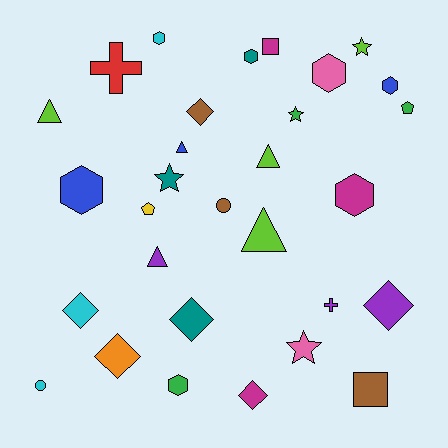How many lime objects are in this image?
There are 4 lime objects.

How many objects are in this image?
There are 30 objects.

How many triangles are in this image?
There are 5 triangles.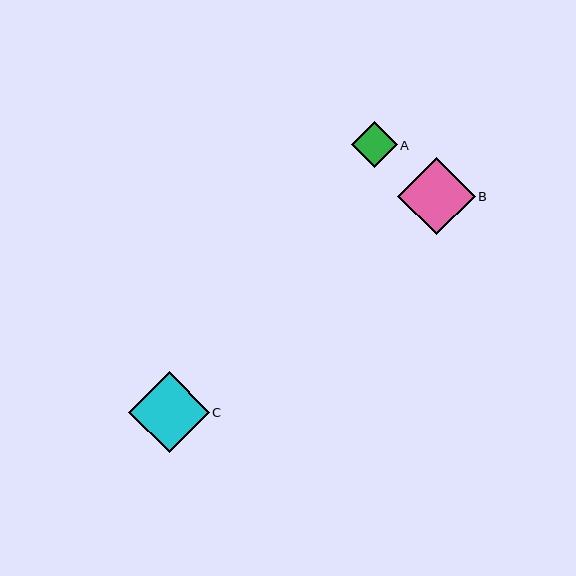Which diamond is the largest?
Diamond C is the largest with a size of approximately 81 pixels.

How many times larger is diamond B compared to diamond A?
Diamond B is approximately 1.7 times the size of diamond A.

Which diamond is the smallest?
Diamond A is the smallest with a size of approximately 46 pixels.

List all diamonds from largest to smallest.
From largest to smallest: C, B, A.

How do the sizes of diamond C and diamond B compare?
Diamond C and diamond B are approximately the same size.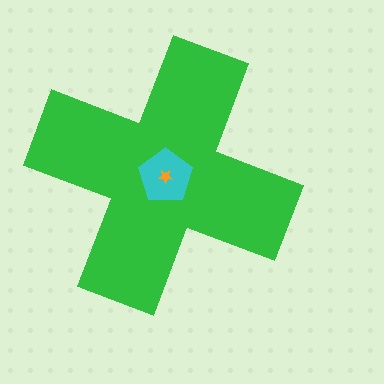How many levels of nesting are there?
3.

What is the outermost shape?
The green cross.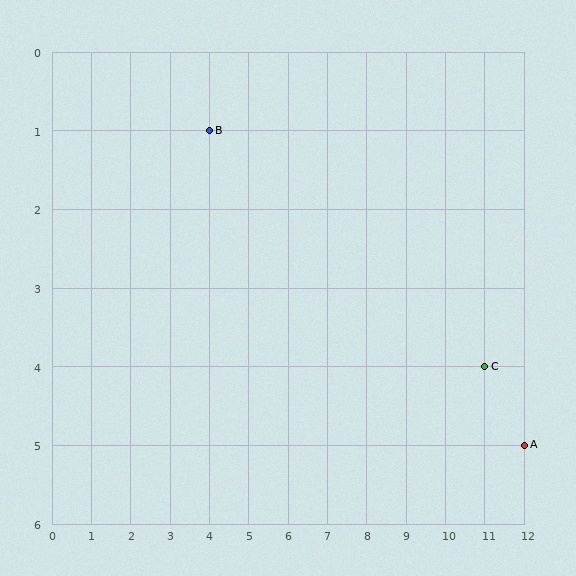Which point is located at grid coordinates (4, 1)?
Point B is at (4, 1).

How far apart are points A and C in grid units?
Points A and C are 1 column and 1 row apart (about 1.4 grid units diagonally).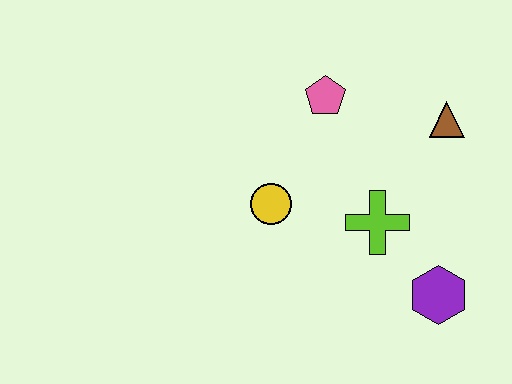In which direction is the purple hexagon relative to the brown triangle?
The purple hexagon is below the brown triangle.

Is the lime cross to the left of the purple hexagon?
Yes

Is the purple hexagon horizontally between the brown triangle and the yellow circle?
Yes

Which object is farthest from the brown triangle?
The yellow circle is farthest from the brown triangle.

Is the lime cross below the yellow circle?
Yes